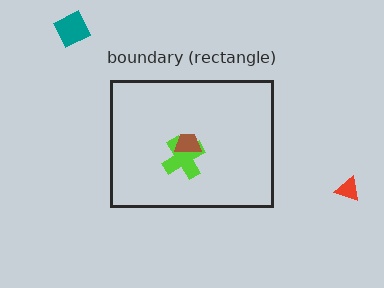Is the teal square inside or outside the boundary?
Outside.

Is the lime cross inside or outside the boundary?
Inside.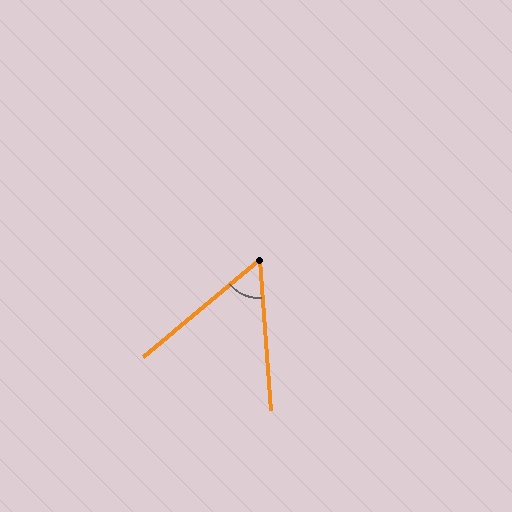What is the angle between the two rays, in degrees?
Approximately 54 degrees.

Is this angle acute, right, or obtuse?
It is acute.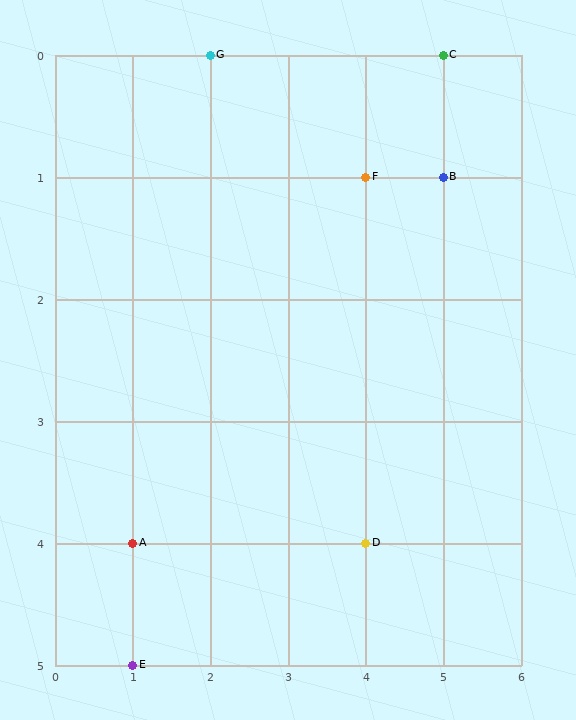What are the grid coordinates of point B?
Point B is at grid coordinates (5, 1).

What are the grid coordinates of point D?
Point D is at grid coordinates (4, 4).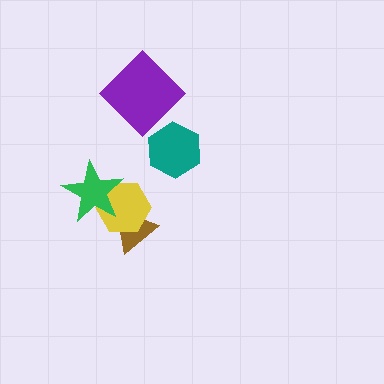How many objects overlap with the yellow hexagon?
2 objects overlap with the yellow hexagon.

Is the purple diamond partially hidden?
No, no other shape covers it.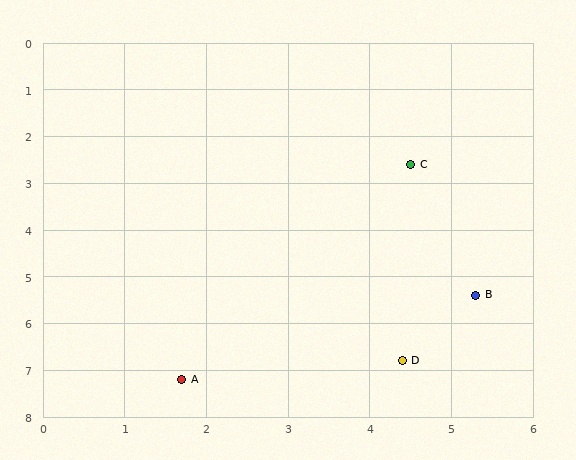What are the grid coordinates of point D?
Point D is at approximately (4.4, 6.8).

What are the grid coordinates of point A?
Point A is at approximately (1.7, 7.2).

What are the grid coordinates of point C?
Point C is at approximately (4.5, 2.6).